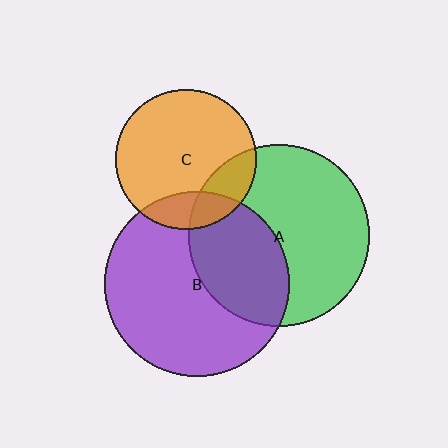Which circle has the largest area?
Circle B (purple).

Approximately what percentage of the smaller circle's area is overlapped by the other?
Approximately 40%.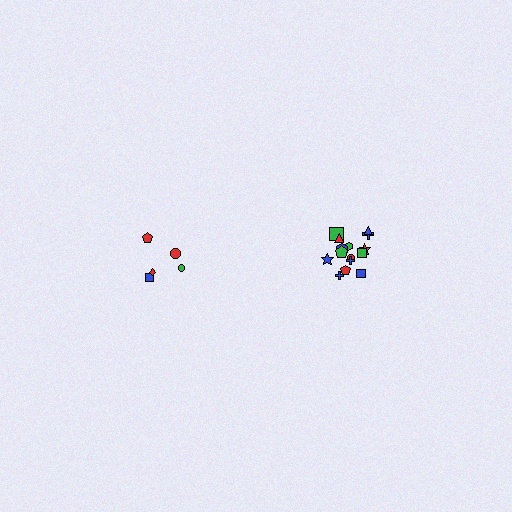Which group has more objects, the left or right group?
The right group.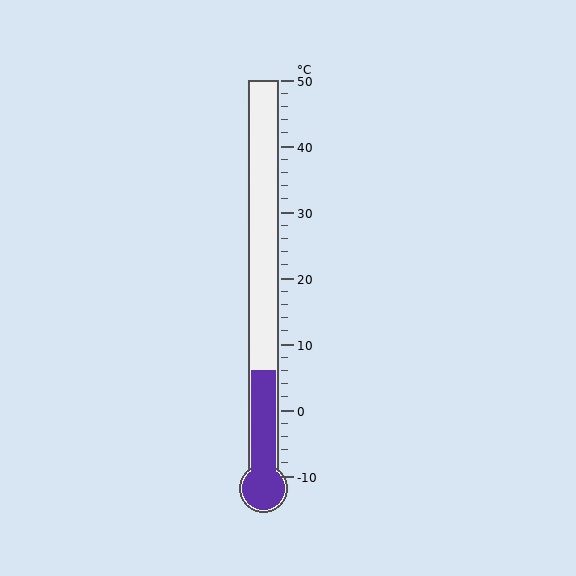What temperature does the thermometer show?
The thermometer shows approximately 6°C.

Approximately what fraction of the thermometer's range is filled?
The thermometer is filled to approximately 25% of its range.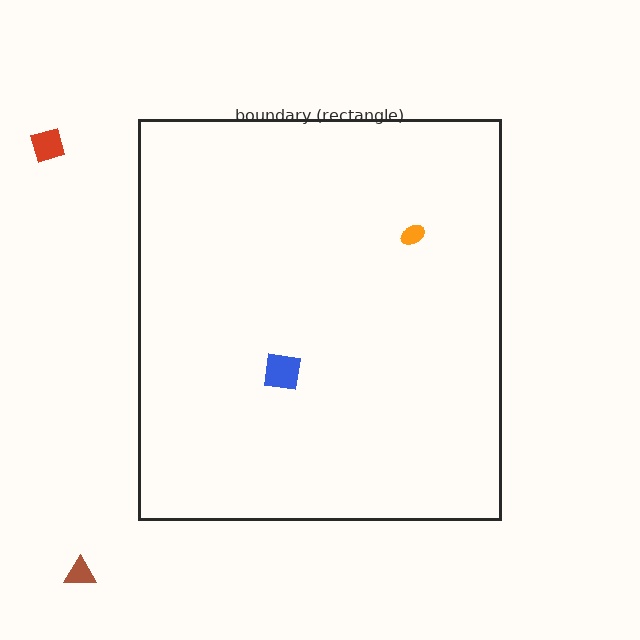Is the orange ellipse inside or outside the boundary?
Inside.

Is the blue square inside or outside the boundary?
Inside.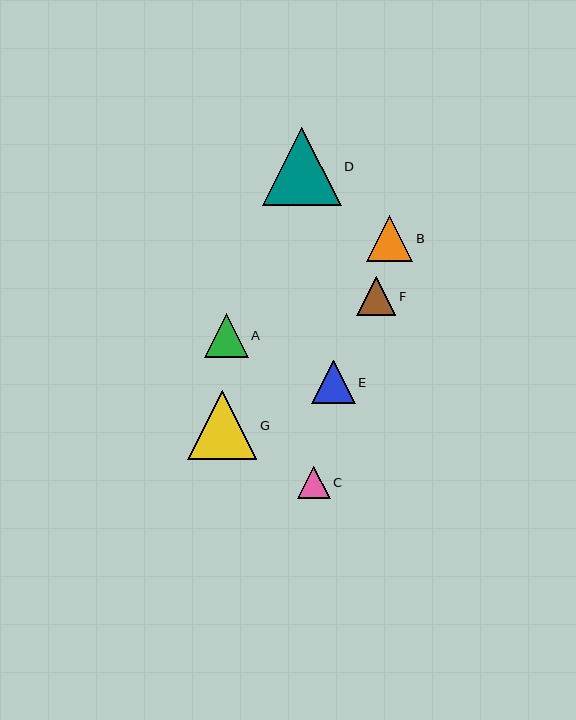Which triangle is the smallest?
Triangle C is the smallest with a size of approximately 33 pixels.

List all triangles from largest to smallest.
From largest to smallest: D, G, B, A, E, F, C.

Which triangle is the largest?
Triangle D is the largest with a size of approximately 78 pixels.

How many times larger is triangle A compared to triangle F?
Triangle A is approximately 1.1 times the size of triangle F.